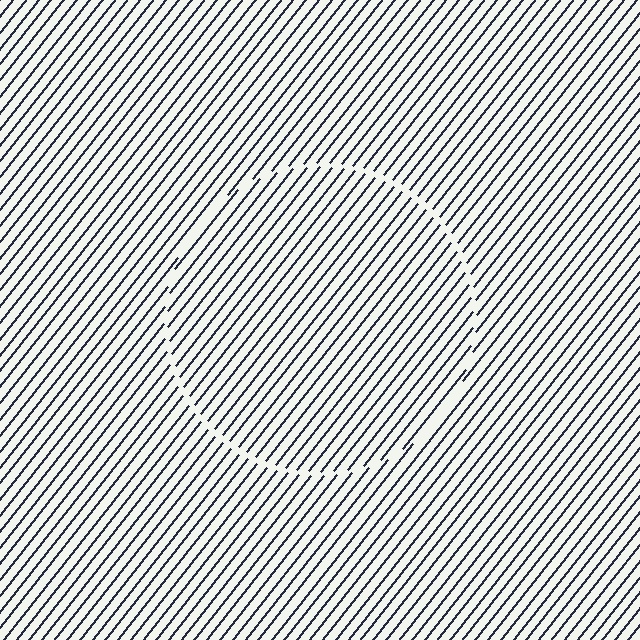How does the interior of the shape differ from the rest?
The interior of the shape contains the same grating, shifted by half a period — the contour is defined by the phase discontinuity where line-ends from the inner and outer gratings abut.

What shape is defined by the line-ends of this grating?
An illusory circle. The interior of the shape contains the same grating, shifted by half a period — the contour is defined by the phase discontinuity where line-ends from the inner and outer gratings abut.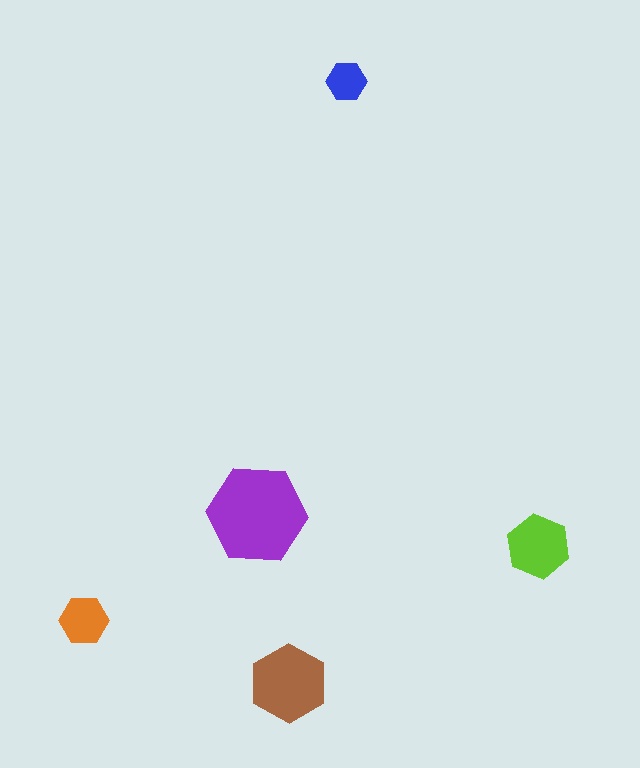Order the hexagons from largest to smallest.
the purple one, the brown one, the lime one, the orange one, the blue one.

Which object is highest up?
The blue hexagon is topmost.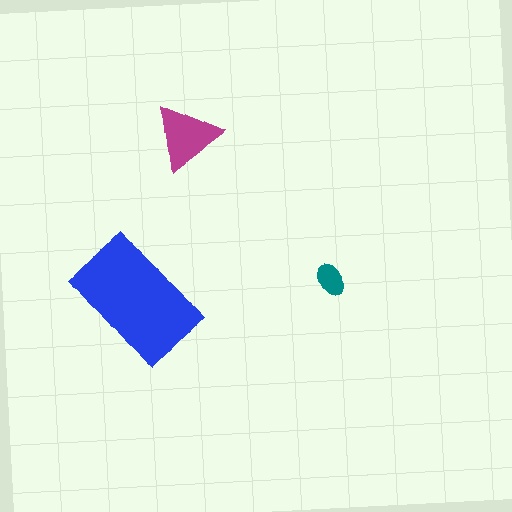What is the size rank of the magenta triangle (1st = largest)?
2nd.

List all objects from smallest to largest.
The teal ellipse, the magenta triangle, the blue rectangle.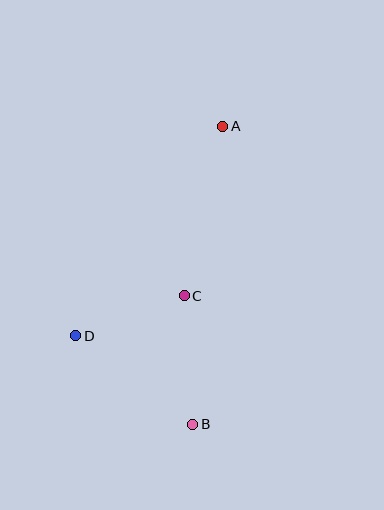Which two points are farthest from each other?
Points A and B are farthest from each other.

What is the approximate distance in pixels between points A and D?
The distance between A and D is approximately 256 pixels.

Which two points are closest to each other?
Points C and D are closest to each other.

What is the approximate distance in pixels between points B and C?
The distance between B and C is approximately 128 pixels.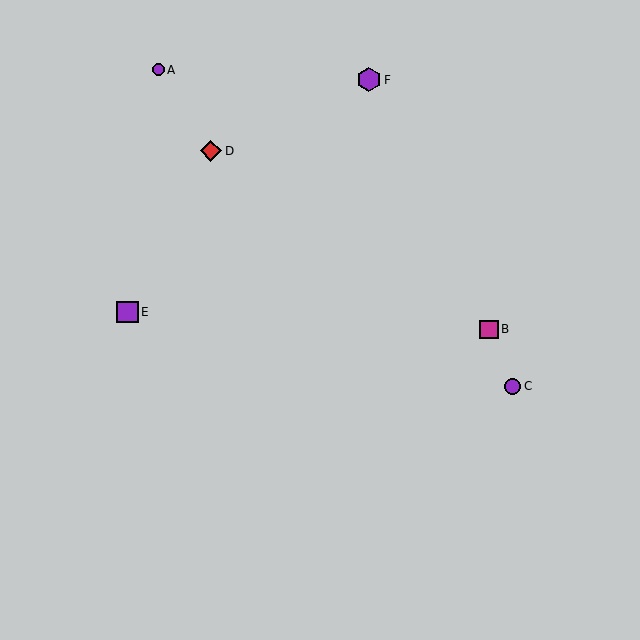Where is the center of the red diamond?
The center of the red diamond is at (211, 151).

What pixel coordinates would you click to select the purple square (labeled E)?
Click at (128, 312) to select the purple square E.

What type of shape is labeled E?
Shape E is a purple square.